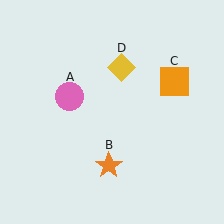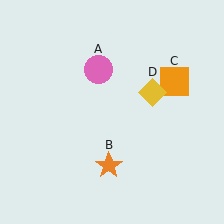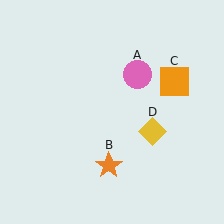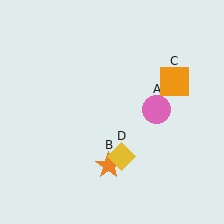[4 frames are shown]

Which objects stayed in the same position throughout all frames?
Orange star (object B) and orange square (object C) remained stationary.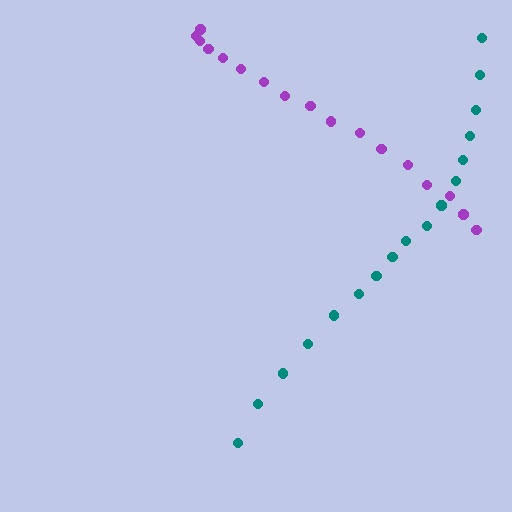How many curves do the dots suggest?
There are 2 distinct paths.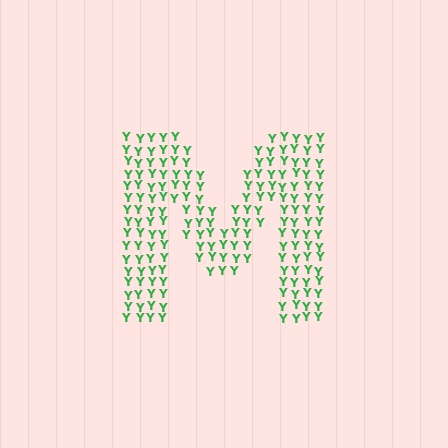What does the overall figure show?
The overall figure shows the letter M.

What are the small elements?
The small elements are letter Y's.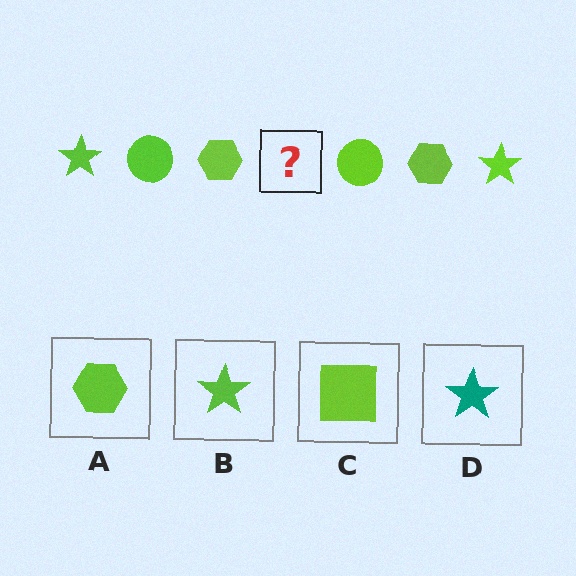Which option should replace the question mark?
Option B.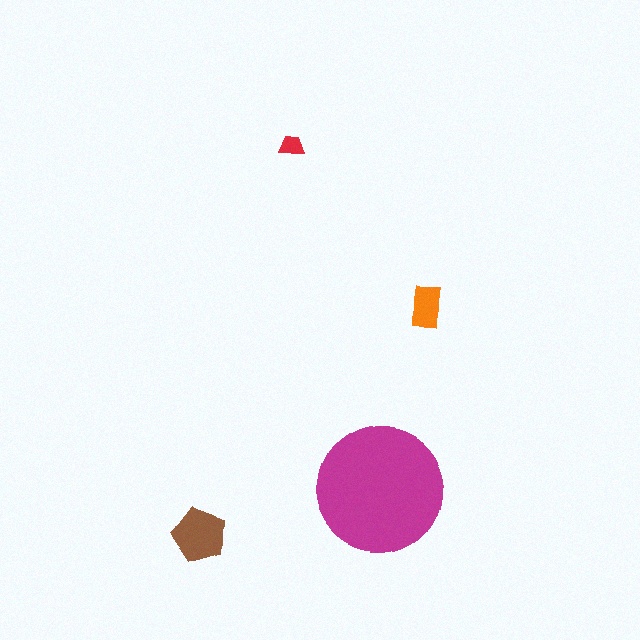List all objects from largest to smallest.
The magenta circle, the brown pentagon, the orange rectangle, the red trapezoid.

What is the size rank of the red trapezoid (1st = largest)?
4th.